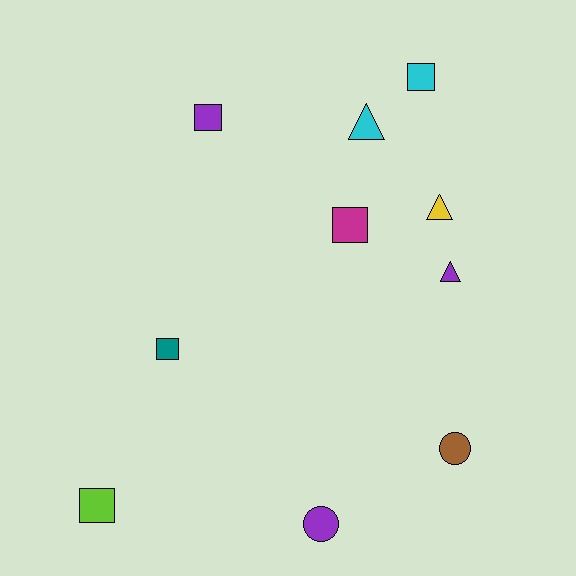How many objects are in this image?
There are 10 objects.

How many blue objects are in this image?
There are no blue objects.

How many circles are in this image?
There are 2 circles.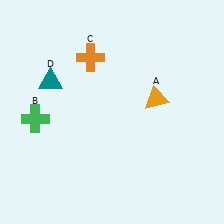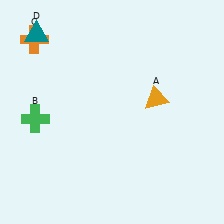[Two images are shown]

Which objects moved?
The objects that moved are: the orange cross (C), the teal triangle (D).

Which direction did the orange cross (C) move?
The orange cross (C) moved left.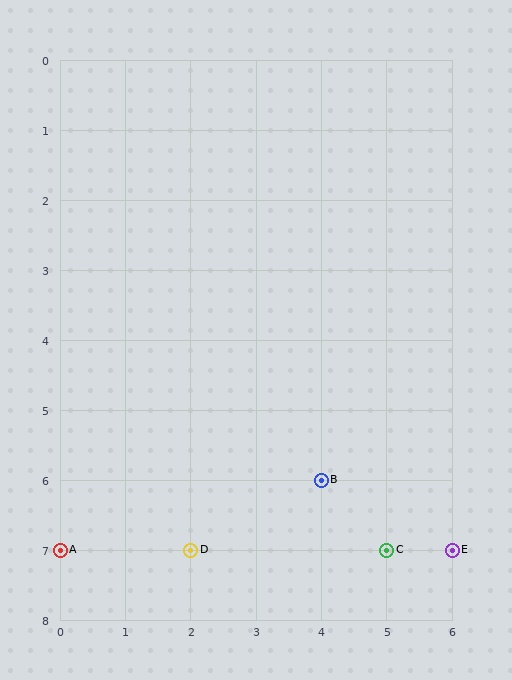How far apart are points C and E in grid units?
Points C and E are 1 column apart.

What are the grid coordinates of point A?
Point A is at grid coordinates (0, 7).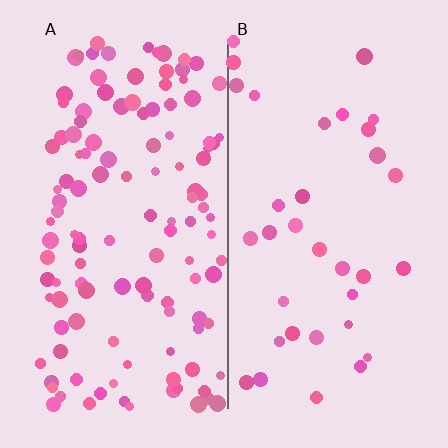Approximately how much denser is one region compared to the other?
Approximately 3.7× — region A over region B.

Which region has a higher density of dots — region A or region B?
A (the left).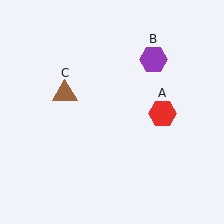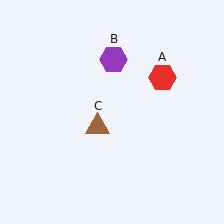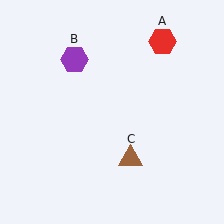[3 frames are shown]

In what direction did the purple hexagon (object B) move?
The purple hexagon (object B) moved left.